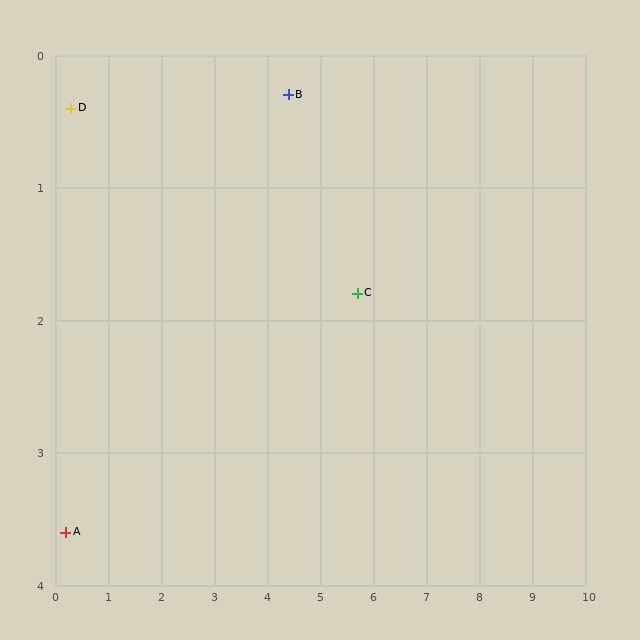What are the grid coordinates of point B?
Point B is at approximately (4.4, 0.3).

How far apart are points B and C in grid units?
Points B and C are about 2.0 grid units apart.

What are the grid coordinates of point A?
Point A is at approximately (0.2, 3.6).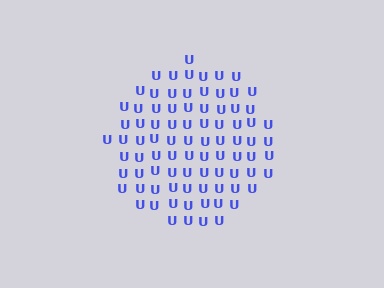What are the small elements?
The small elements are letter U's.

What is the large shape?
The large shape is a circle.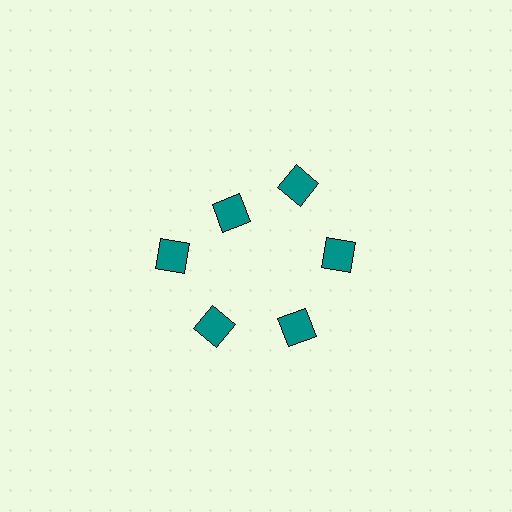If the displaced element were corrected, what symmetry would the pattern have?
It would have 6-fold rotational symmetry — the pattern would map onto itself every 60 degrees.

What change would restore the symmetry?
The symmetry would be restored by moving it outward, back onto the ring so that all 6 diamonds sit at equal angles and equal distance from the center.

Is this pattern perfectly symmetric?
No. The 6 teal diamonds are arranged in a ring, but one element near the 11 o'clock position is pulled inward toward the center, breaking the 6-fold rotational symmetry.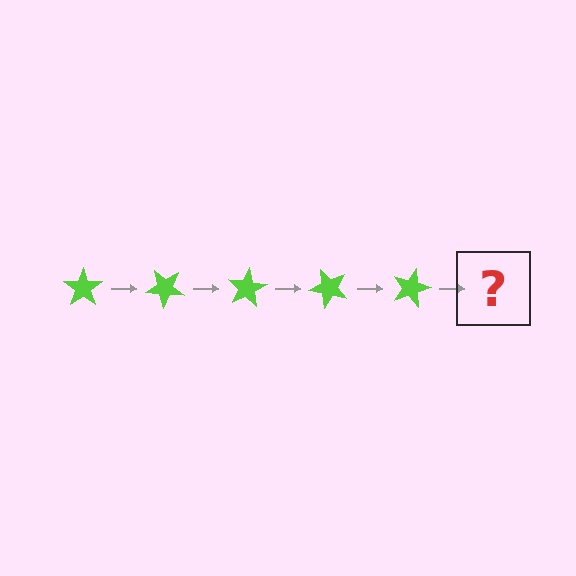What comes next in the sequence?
The next element should be a lime star rotated 200 degrees.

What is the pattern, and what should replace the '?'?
The pattern is that the star rotates 40 degrees each step. The '?' should be a lime star rotated 200 degrees.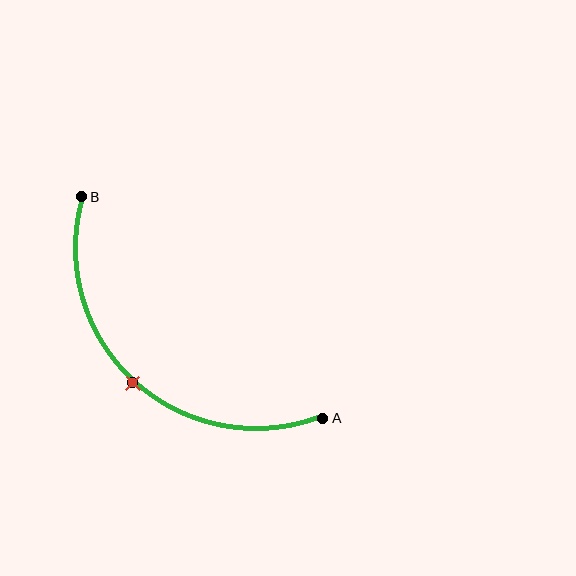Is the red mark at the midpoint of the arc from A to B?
Yes. The red mark lies on the arc at equal arc-length from both A and B — it is the arc midpoint.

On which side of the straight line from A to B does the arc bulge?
The arc bulges below and to the left of the straight line connecting A and B.